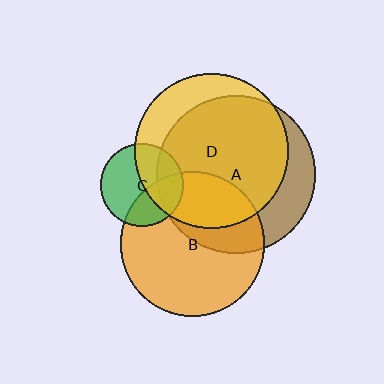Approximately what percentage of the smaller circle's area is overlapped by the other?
Approximately 35%.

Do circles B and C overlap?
Yes.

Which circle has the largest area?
Circle A (brown).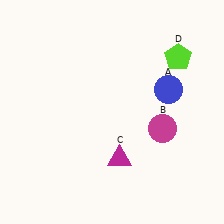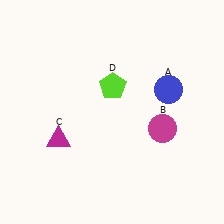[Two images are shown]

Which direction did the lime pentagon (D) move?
The lime pentagon (D) moved left.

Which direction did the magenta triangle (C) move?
The magenta triangle (C) moved left.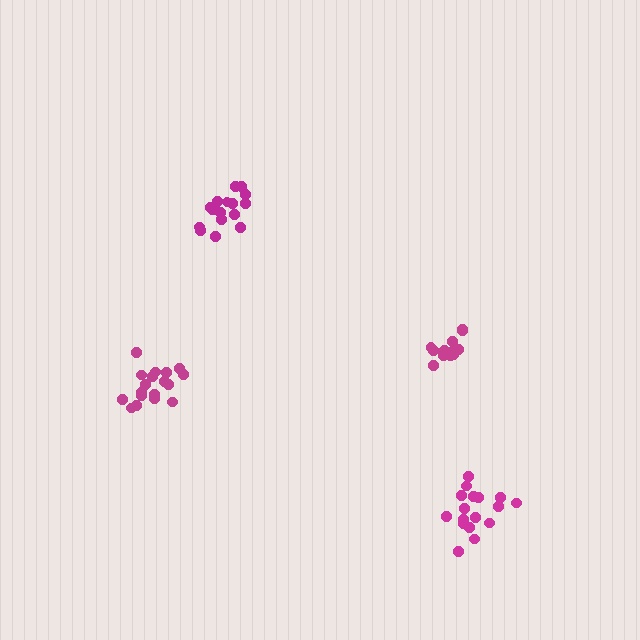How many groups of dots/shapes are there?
There are 4 groups.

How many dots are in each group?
Group 1: 16 dots, Group 2: 13 dots, Group 3: 18 dots, Group 4: 17 dots (64 total).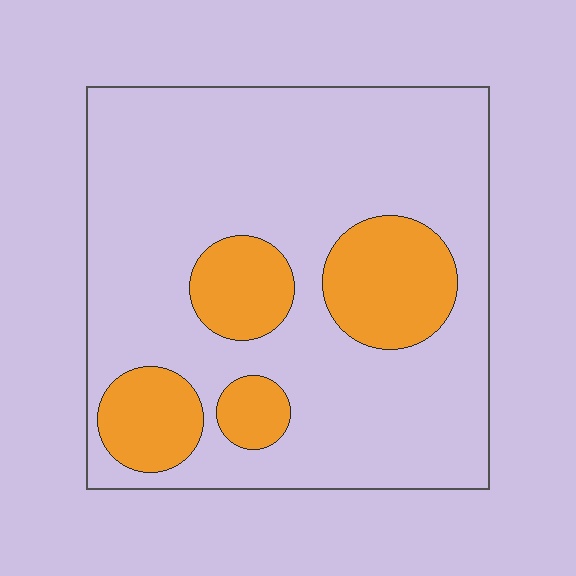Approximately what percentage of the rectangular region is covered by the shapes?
Approximately 20%.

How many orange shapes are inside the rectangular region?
4.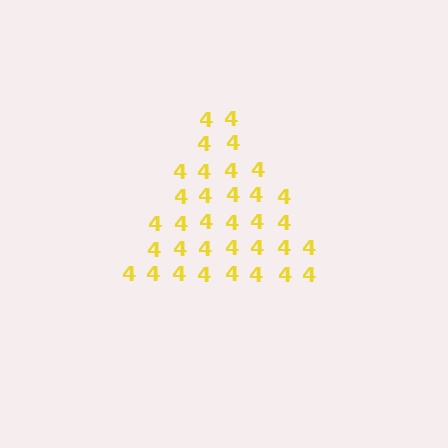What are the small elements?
The small elements are digit 4's.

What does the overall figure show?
The overall figure shows a triangle.